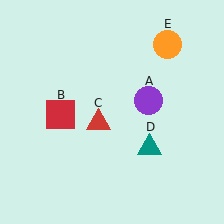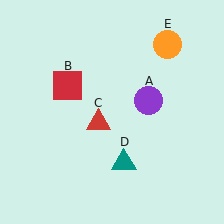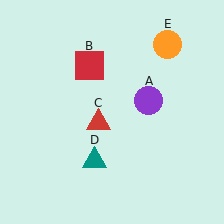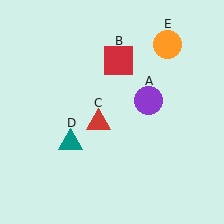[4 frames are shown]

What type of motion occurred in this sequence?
The red square (object B), teal triangle (object D) rotated clockwise around the center of the scene.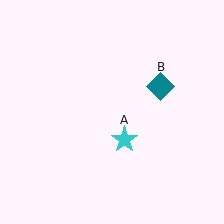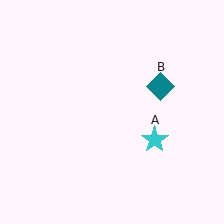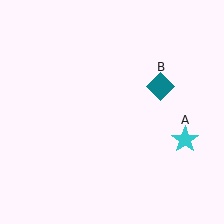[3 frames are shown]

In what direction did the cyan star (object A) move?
The cyan star (object A) moved right.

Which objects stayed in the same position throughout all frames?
Teal diamond (object B) remained stationary.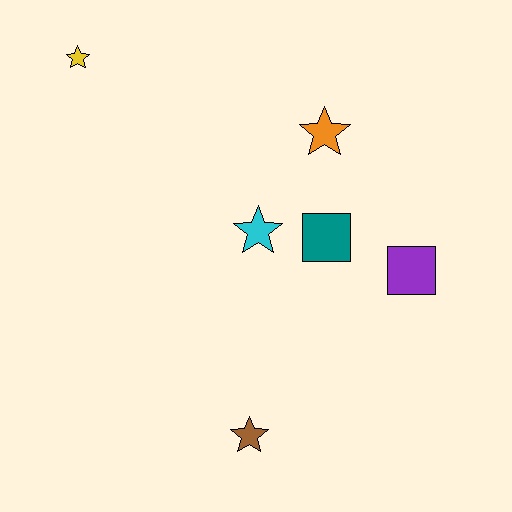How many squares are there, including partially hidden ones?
There are 2 squares.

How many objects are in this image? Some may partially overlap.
There are 6 objects.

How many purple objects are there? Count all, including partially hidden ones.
There is 1 purple object.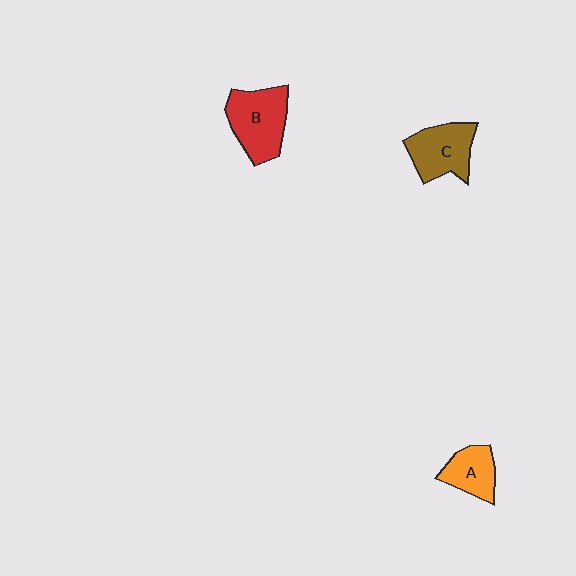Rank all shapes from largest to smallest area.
From largest to smallest: B (red), C (brown), A (orange).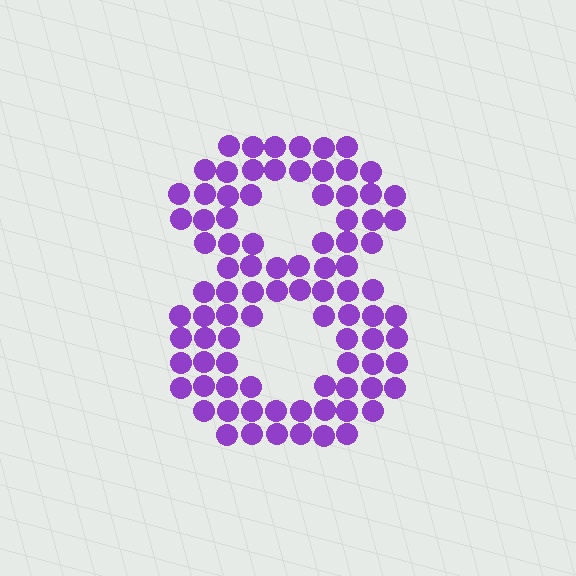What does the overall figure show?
The overall figure shows the digit 8.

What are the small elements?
The small elements are circles.